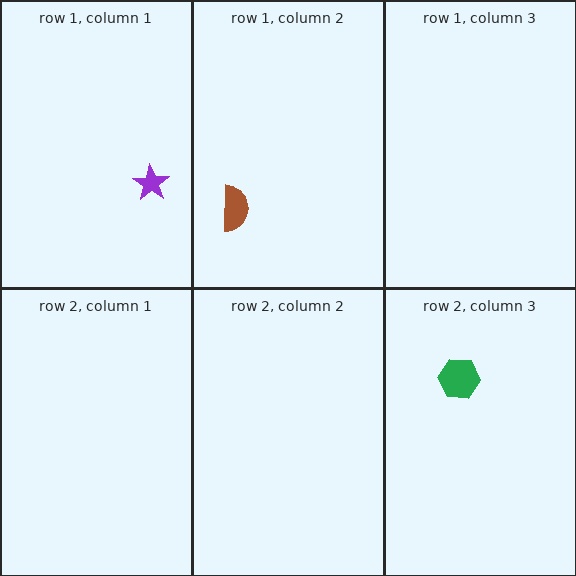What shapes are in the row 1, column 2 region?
The brown semicircle.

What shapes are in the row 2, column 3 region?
The green hexagon.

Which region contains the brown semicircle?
The row 1, column 2 region.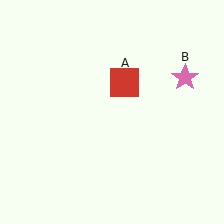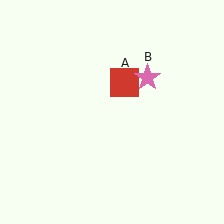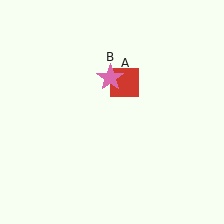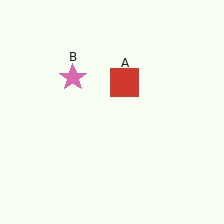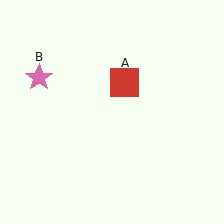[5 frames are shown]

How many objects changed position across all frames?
1 object changed position: pink star (object B).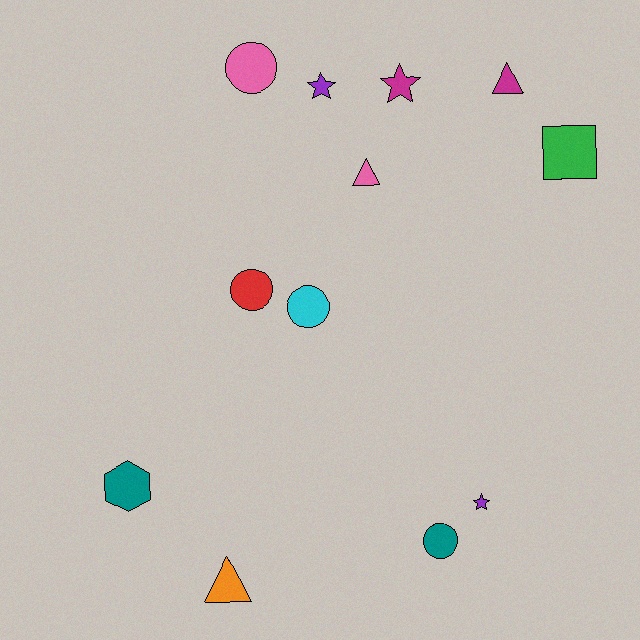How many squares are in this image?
There is 1 square.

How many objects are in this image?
There are 12 objects.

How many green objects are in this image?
There is 1 green object.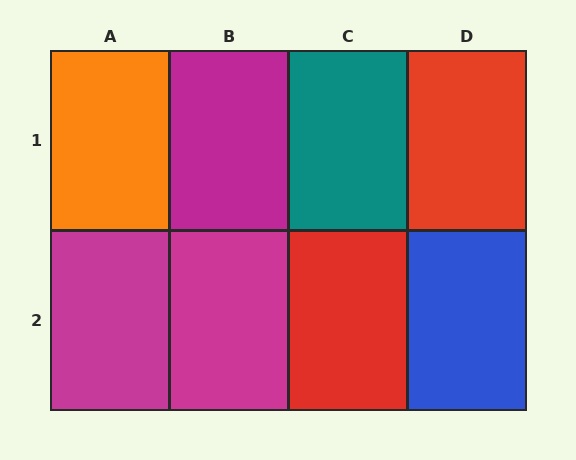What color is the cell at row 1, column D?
Red.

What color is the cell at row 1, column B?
Magenta.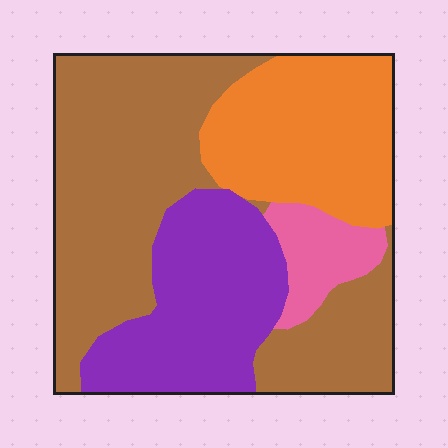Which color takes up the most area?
Brown, at roughly 45%.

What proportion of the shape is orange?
Orange covers around 25% of the shape.